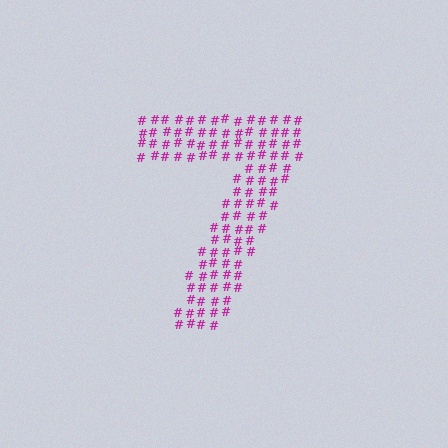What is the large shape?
The large shape is the digit 7.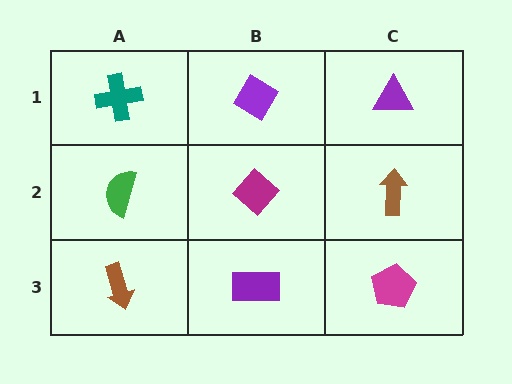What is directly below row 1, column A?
A green semicircle.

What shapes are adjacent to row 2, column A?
A teal cross (row 1, column A), a brown arrow (row 3, column A), a magenta diamond (row 2, column B).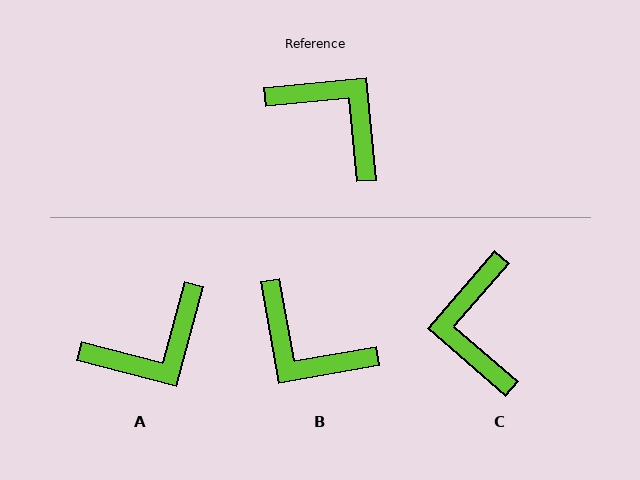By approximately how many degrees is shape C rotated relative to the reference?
Approximately 134 degrees counter-clockwise.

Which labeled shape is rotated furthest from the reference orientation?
B, about 175 degrees away.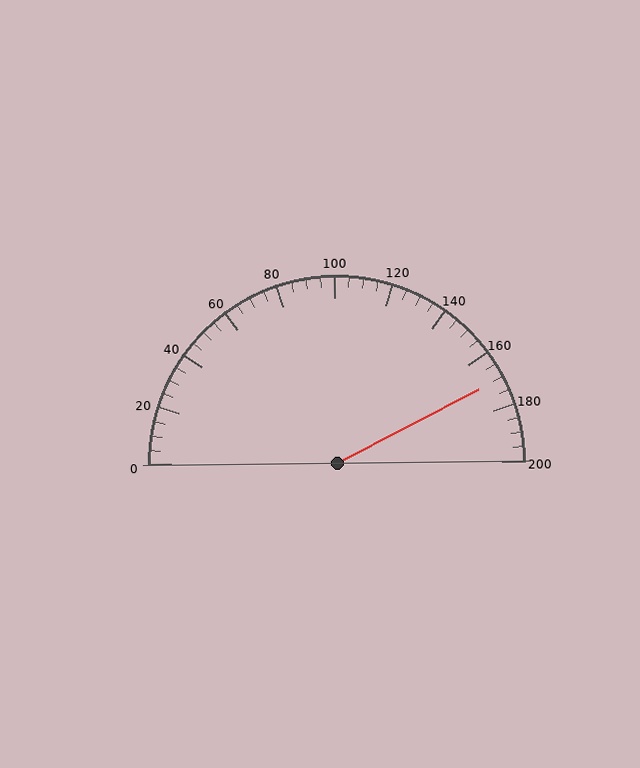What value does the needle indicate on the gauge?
The needle indicates approximately 170.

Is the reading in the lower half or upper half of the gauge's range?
The reading is in the upper half of the range (0 to 200).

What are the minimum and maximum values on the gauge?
The gauge ranges from 0 to 200.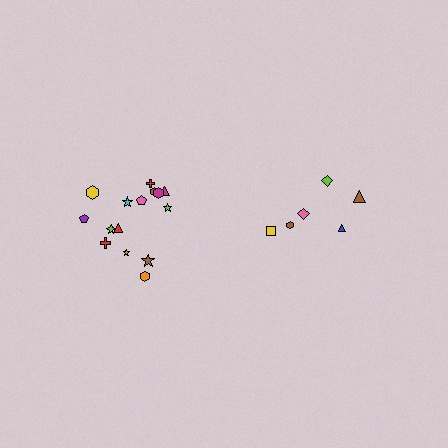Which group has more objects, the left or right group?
The left group.